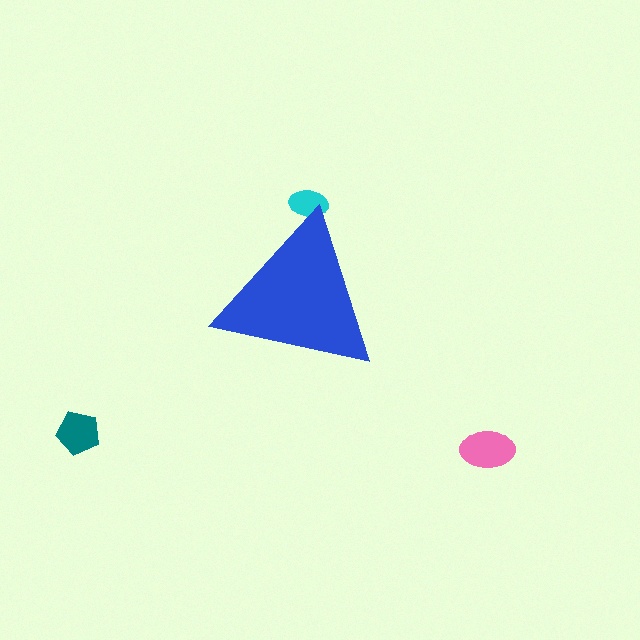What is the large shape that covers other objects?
A blue triangle.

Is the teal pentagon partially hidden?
No, the teal pentagon is fully visible.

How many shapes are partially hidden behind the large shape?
1 shape is partially hidden.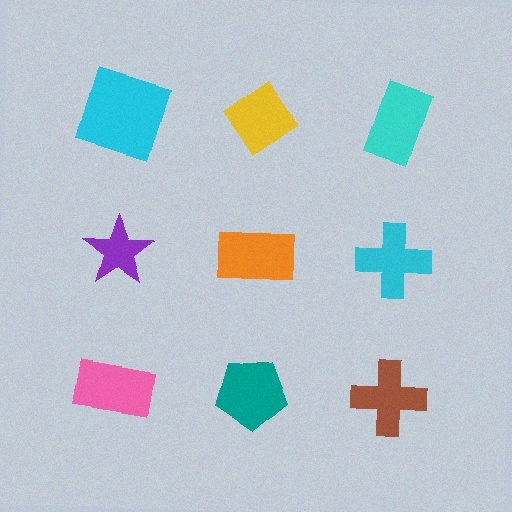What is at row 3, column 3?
A brown cross.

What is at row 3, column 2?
A teal pentagon.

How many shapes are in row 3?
3 shapes.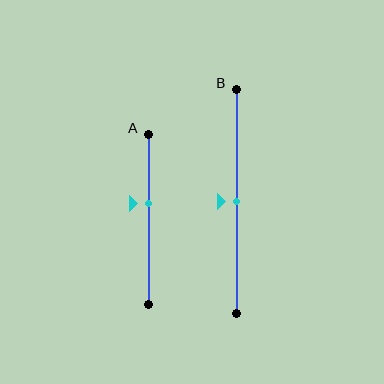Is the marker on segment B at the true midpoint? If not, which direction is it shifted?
Yes, the marker on segment B is at the true midpoint.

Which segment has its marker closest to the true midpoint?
Segment B has its marker closest to the true midpoint.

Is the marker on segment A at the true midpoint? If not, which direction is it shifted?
No, the marker on segment A is shifted upward by about 10% of the segment length.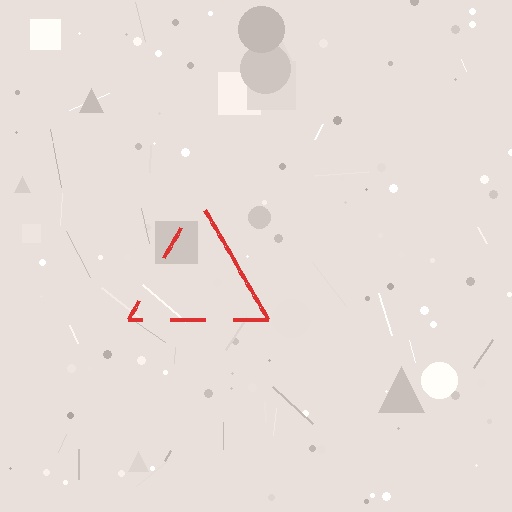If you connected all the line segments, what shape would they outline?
They would outline a triangle.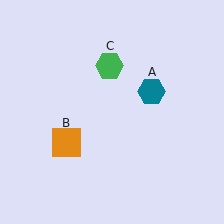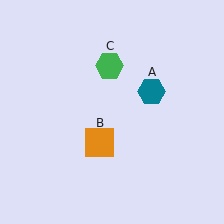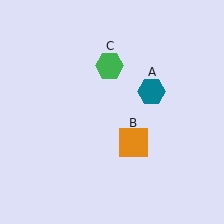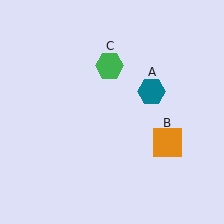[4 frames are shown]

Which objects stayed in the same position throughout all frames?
Teal hexagon (object A) and green hexagon (object C) remained stationary.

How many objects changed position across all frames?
1 object changed position: orange square (object B).